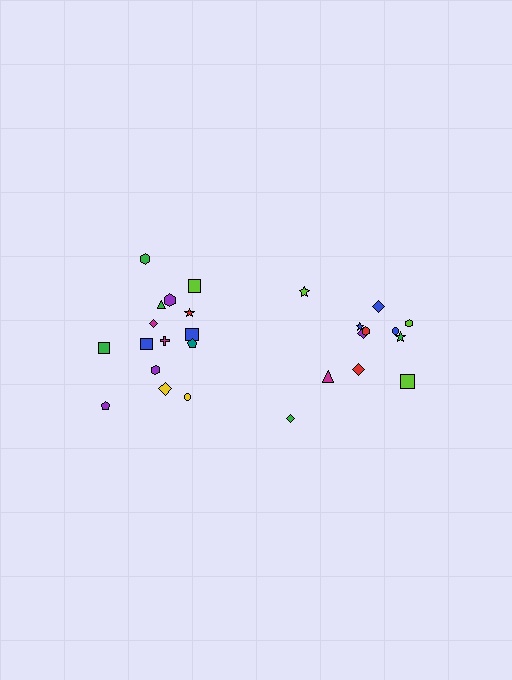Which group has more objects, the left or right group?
The left group.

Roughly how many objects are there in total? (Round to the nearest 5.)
Roughly 25 objects in total.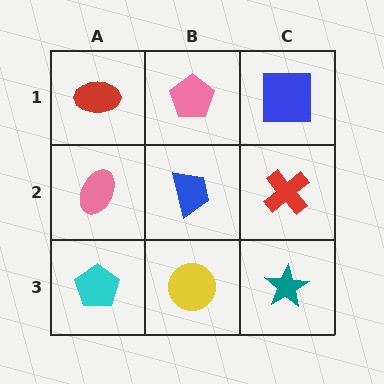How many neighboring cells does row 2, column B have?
4.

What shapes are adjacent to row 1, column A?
A pink ellipse (row 2, column A), a pink pentagon (row 1, column B).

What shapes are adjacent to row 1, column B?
A blue trapezoid (row 2, column B), a red ellipse (row 1, column A), a blue square (row 1, column C).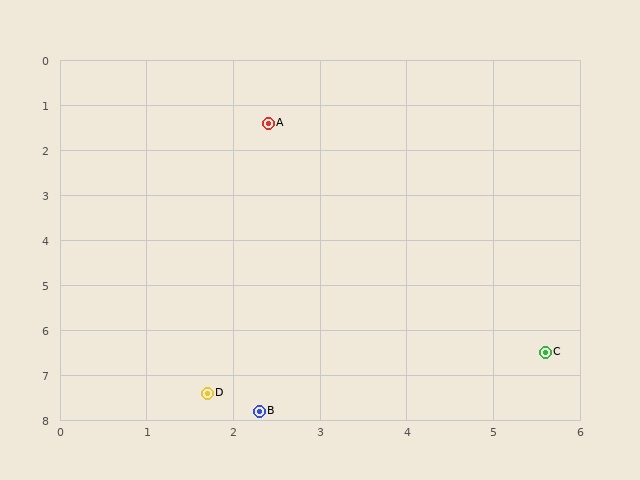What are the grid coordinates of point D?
Point D is at approximately (1.7, 7.4).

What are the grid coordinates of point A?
Point A is at approximately (2.4, 1.4).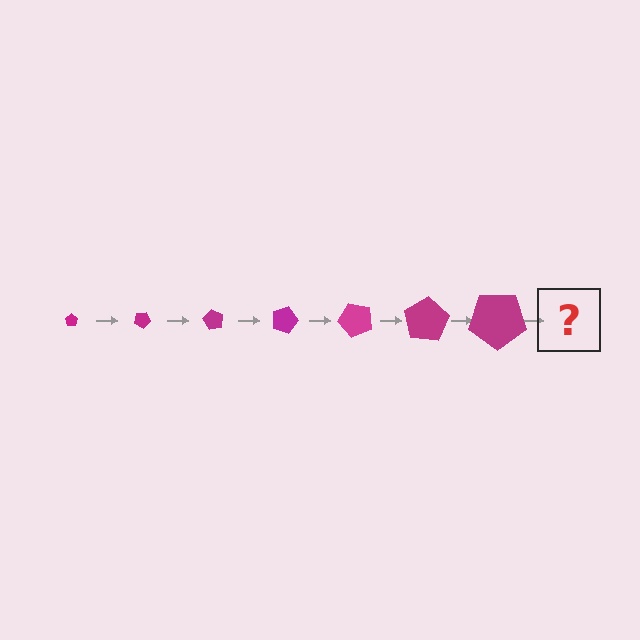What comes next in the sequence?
The next element should be a pentagon, larger than the previous one and rotated 210 degrees from the start.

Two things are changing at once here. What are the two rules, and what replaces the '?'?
The two rules are that the pentagon grows larger each step and it rotates 30 degrees each step. The '?' should be a pentagon, larger than the previous one and rotated 210 degrees from the start.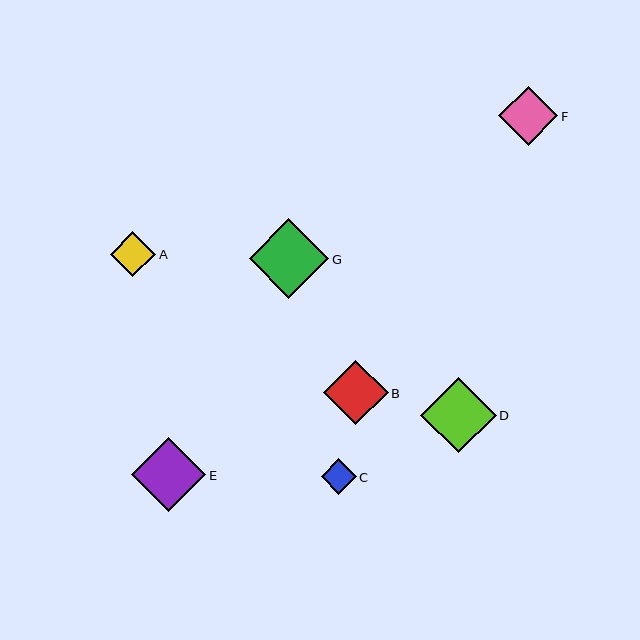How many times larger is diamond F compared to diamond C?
Diamond F is approximately 1.7 times the size of diamond C.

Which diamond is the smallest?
Diamond C is the smallest with a size of approximately 35 pixels.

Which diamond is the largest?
Diamond G is the largest with a size of approximately 80 pixels.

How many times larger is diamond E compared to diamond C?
Diamond E is approximately 2.1 times the size of diamond C.